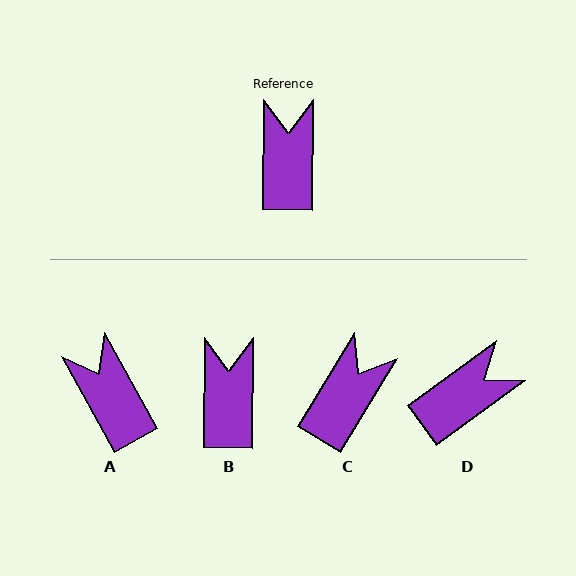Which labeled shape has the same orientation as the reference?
B.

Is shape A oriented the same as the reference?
No, it is off by about 30 degrees.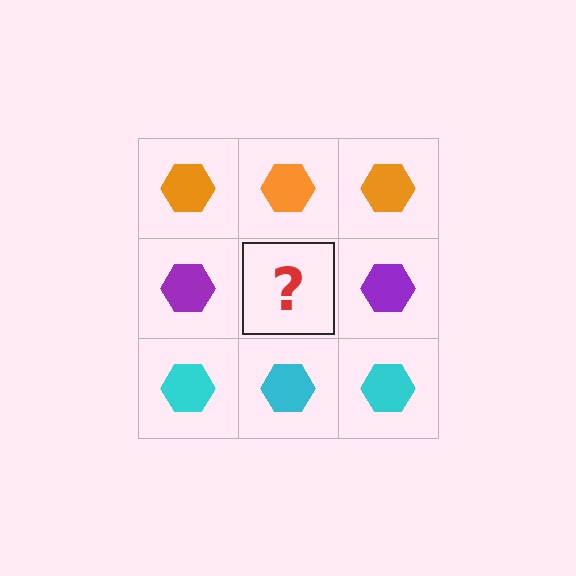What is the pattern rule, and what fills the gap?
The rule is that each row has a consistent color. The gap should be filled with a purple hexagon.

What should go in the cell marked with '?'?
The missing cell should contain a purple hexagon.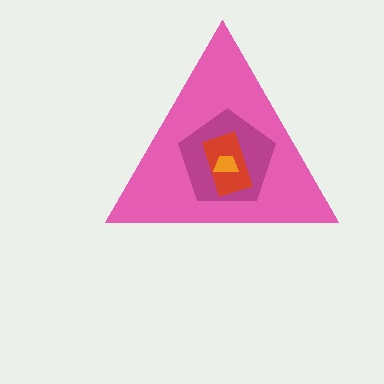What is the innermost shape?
The orange trapezoid.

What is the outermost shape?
The pink triangle.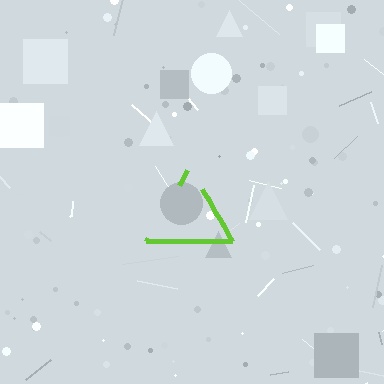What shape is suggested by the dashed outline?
The dashed outline suggests a triangle.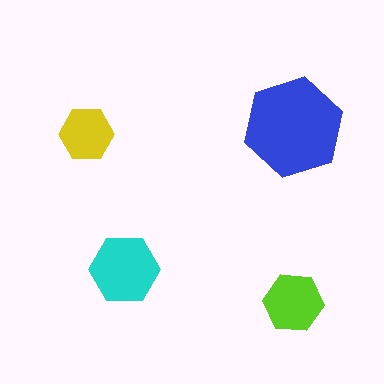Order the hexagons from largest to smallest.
the blue one, the cyan one, the lime one, the yellow one.